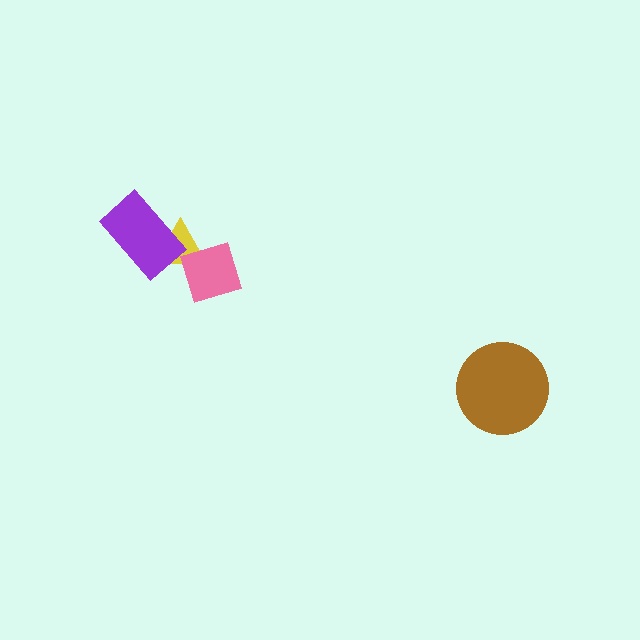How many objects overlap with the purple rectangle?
1 object overlaps with the purple rectangle.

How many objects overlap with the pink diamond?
1 object overlaps with the pink diamond.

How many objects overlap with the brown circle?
0 objects overlap with the brown circle.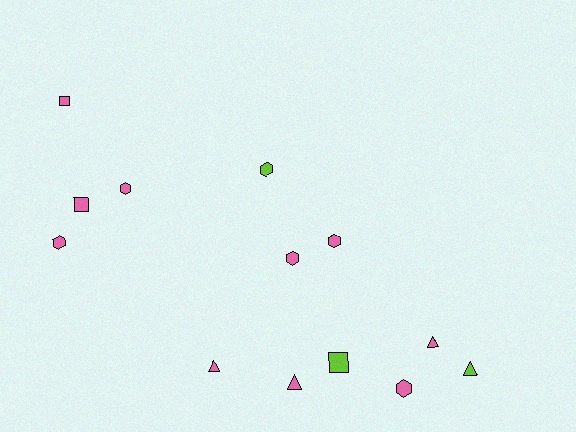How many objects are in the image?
There are 13 objects.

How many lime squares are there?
There is 1 lime square.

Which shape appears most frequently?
Hexagon, with 6 objects.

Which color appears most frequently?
Pink, with 10 objects.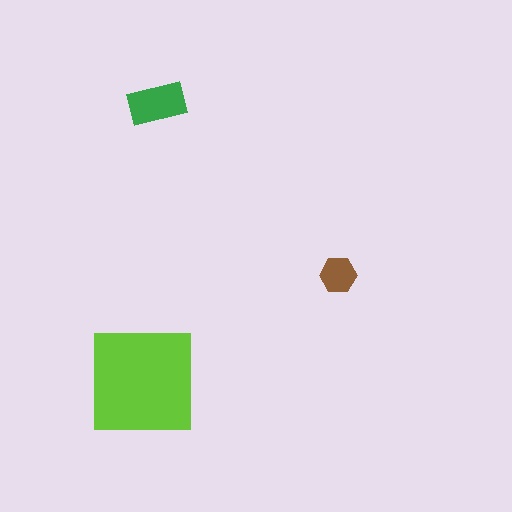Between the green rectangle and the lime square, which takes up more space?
The lime square.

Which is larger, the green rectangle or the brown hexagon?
The green rectangle.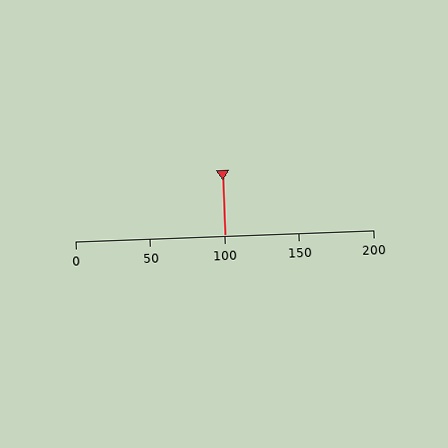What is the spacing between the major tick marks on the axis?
The major ticks are spaced 50 apart.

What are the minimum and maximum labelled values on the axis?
The axis runs from 0 to 200.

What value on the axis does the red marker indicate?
The marker indicates approximately 100.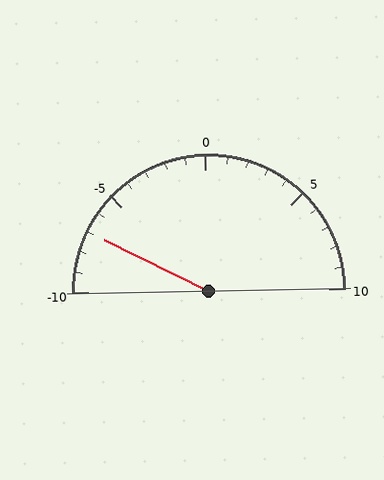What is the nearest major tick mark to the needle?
The nearest major tick mark is -5.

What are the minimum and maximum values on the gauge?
The gauge ranges from -10 to 10.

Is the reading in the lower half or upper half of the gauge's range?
The reading is in the lower half of the range (-10 to 10).